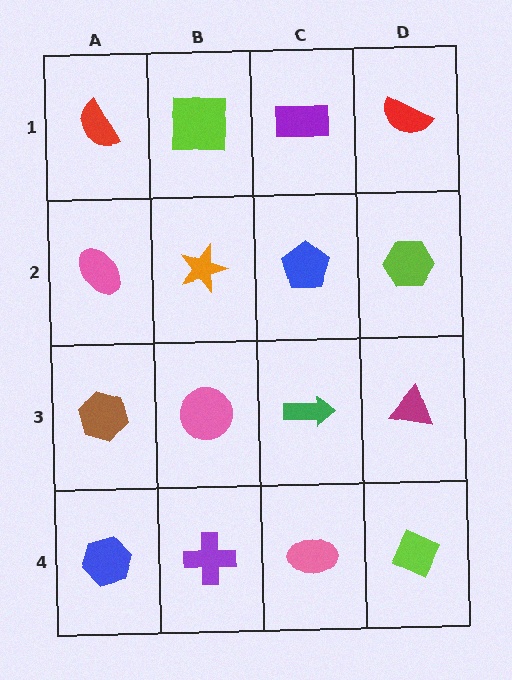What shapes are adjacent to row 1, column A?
A pink ellipse (row 2, column A), a lime square (row 1, column B).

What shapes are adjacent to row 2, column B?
A lime square (row 1, column B), a pink circle (row 3, column B), a pink ellipse (row 2, column A), a blue pentagon (row 2, column C).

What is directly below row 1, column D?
A lime hexagon.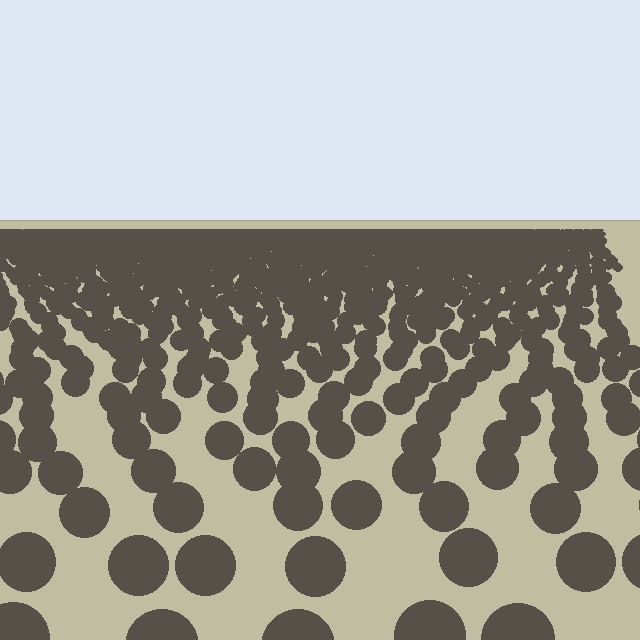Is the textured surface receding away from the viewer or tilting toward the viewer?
The surface is receding away from the viewer. Texture elements get smaller and denser toward the top.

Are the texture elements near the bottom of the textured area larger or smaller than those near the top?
Larger. Near the bottom, elements are closer to the viewer and appear at a bigger on-screen size.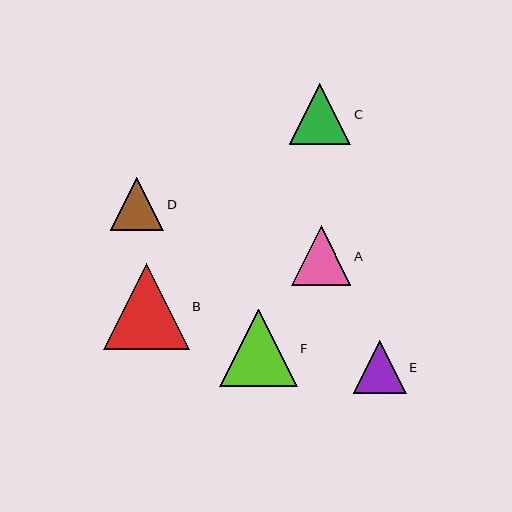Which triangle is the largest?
Triangle B is the largest with a size of approximately 86 pixels.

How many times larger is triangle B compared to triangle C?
Triangle B is approximately 1.4 times the size of triangle C.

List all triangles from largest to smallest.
From largest to smallest: B, F, C, A, D, E.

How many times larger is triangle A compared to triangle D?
Triangle A is approximately 1.1 times the size of triangle D.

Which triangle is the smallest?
Triangle E is the smallest with a size of approximately 53 pixels.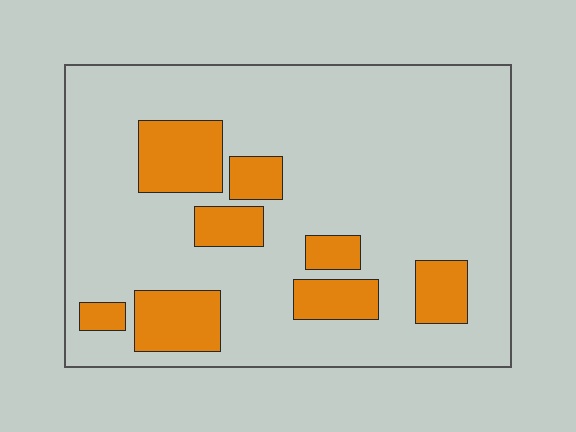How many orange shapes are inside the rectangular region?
8.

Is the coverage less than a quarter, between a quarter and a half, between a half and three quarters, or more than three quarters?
Less than a quarter.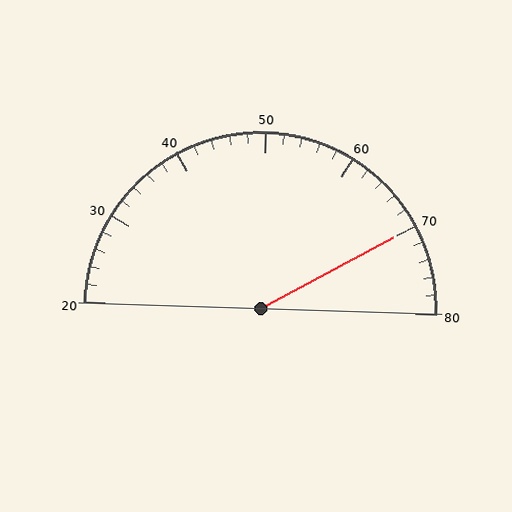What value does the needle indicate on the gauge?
The needle indicates approximately 70.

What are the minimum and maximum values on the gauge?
The gauge ranges from 20 to 80.